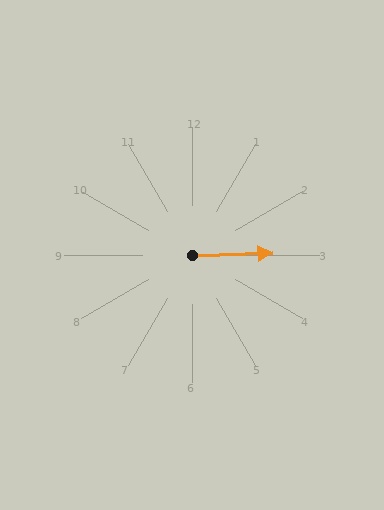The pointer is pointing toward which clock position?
Roughly 3 o'clock.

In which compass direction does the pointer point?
East.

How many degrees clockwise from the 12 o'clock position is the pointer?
Approximately 88 degrees.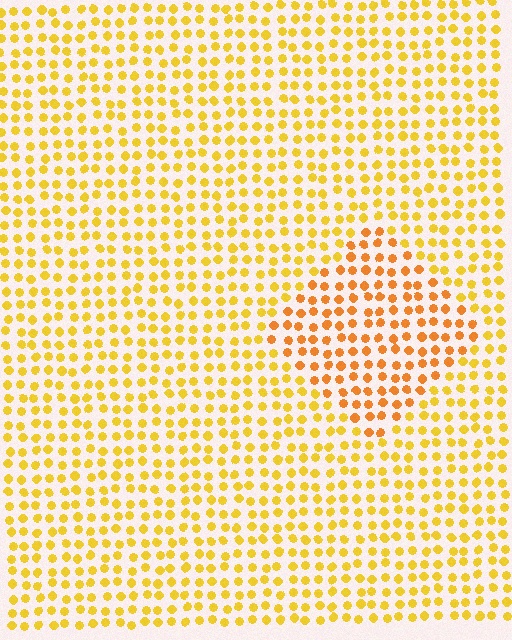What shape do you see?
I see a diamond.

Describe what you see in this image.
The image is filled with small yellow elements in a uniform arrangement. A diamond-shaped region is visible where the elements are tinted to a slightly different hue, forming a subtle color boundary.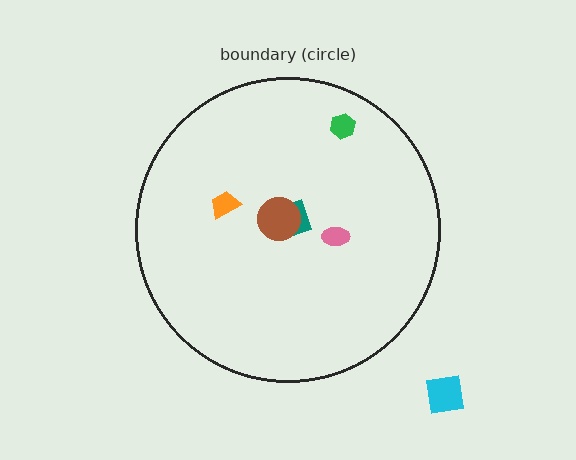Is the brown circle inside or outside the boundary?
Inside.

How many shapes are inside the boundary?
5 inside, 1 outside.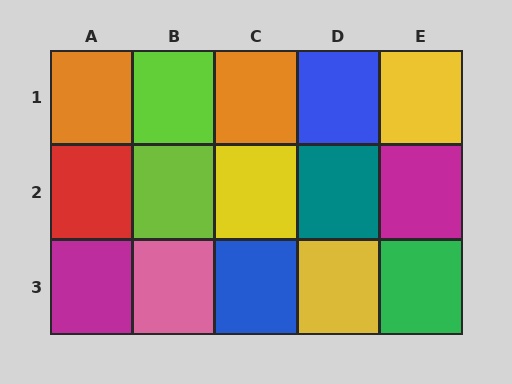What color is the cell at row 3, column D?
Yellow.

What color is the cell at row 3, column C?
Blue.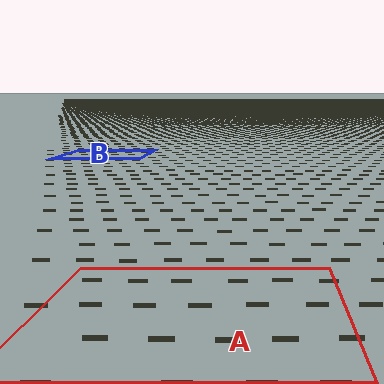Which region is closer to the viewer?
Region A is closer. The texture elements there are larger and more spread out.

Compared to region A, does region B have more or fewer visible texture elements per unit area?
Region B has more texture elements per unit area — they are packed more densely because it is farther away.